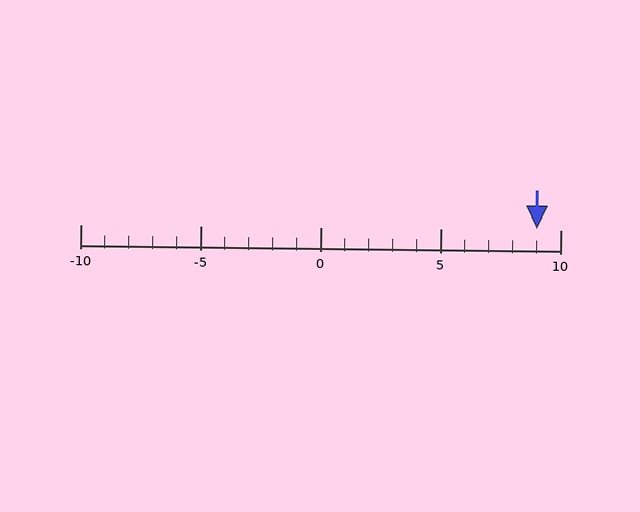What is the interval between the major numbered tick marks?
The major tick marks are spaced 5 units apart.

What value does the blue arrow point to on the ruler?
The blue arrow points to approximately 9.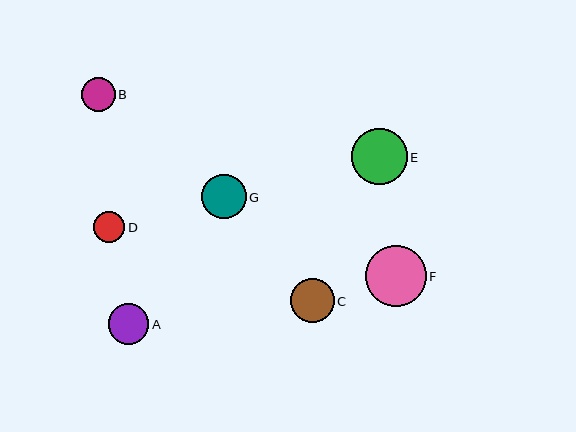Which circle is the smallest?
Circle D is the smallest with a size of approximately 31 pixels.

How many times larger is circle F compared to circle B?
Circle F is approximately 1.8 times the size of circle B.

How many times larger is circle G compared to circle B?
Circle G is approximately 1.3 times the size of circle B.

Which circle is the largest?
Circle F is the largest with a size of approximately 61 pixels.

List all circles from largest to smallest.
From largest to smallest: F, E, G, C, A, B, D.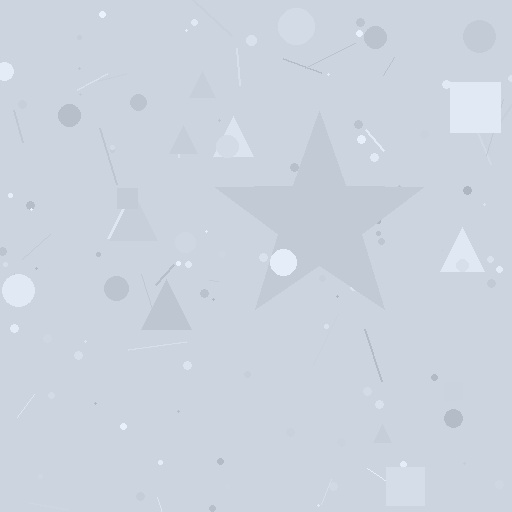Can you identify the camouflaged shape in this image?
The camouflaged shape is a star.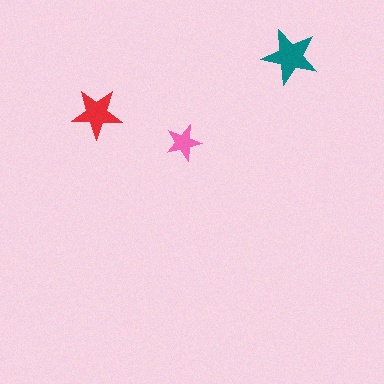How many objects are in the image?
There are 3 objects in the image.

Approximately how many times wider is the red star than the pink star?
About 1.5 times wider.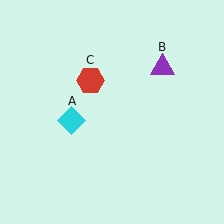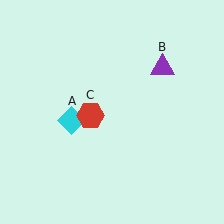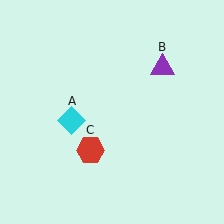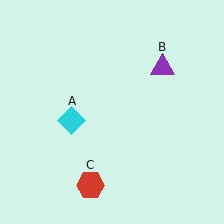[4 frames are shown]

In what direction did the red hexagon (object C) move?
The red hexagon (object C) moved down.